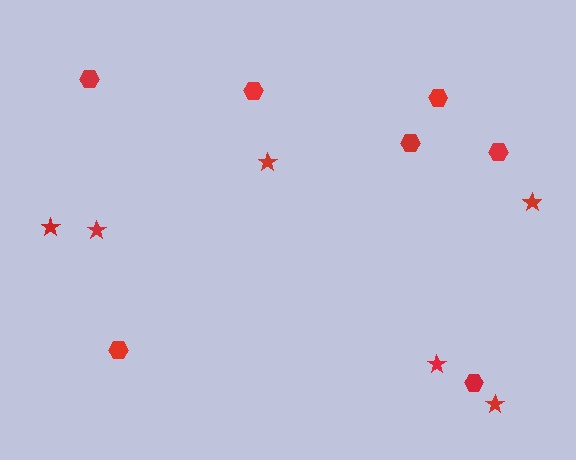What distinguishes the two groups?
There are 2 groups: one group of stars (6) and one group of hexagons (7).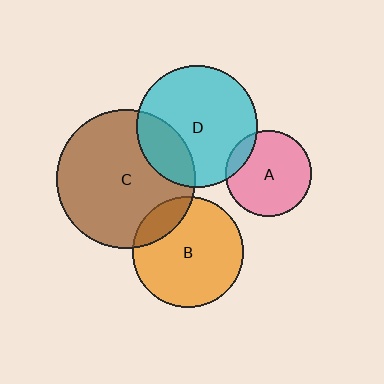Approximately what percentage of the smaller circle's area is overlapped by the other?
Approximately 10%.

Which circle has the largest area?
Circle C (brown).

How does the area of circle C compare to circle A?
Approximately 2.6 times.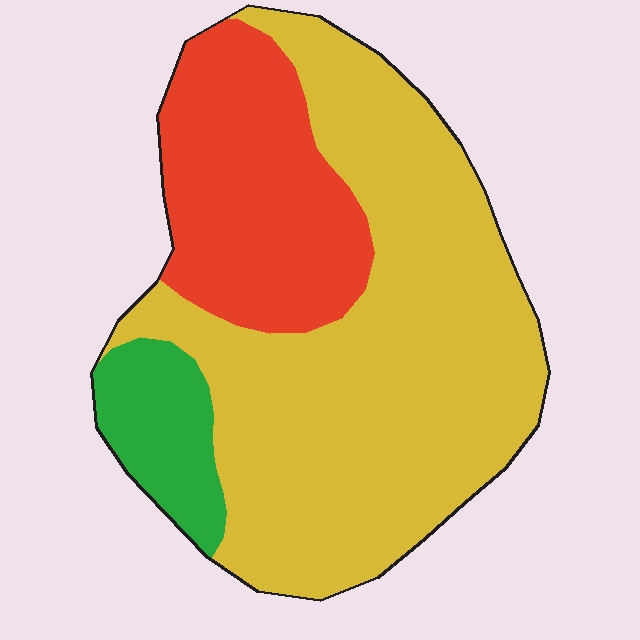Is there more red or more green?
Red.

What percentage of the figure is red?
Red covers around 25% of the figure.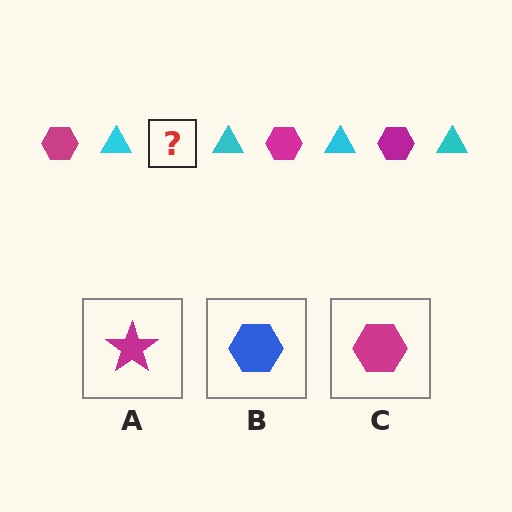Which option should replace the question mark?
Option C.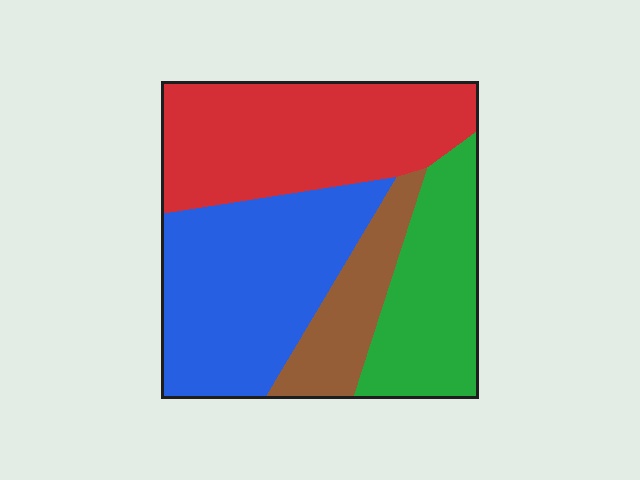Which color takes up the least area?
Brown, at roughly 15%.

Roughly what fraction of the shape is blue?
Blue takes up about one third (1/3) of the shape.